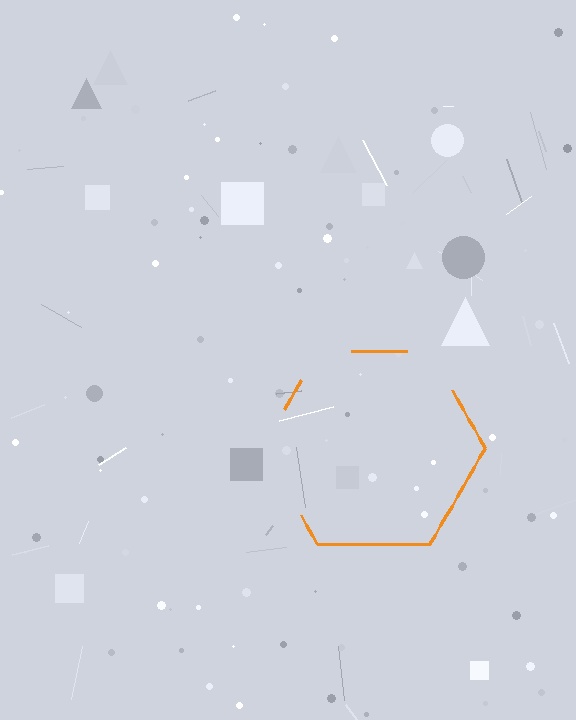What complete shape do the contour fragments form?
The contour fragments form a hexagon.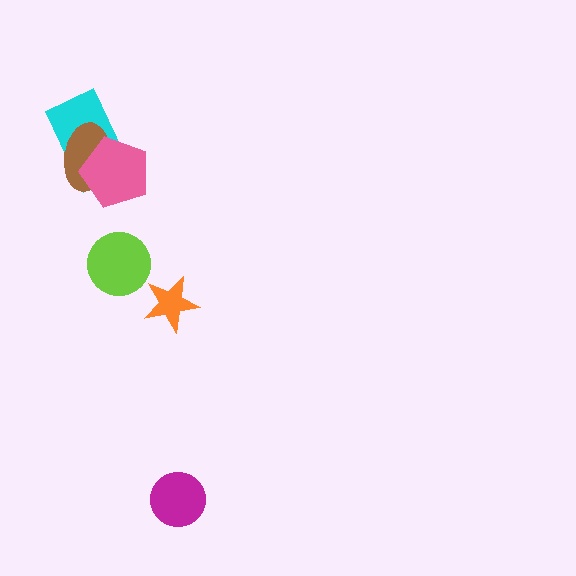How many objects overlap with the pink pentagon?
2 objects overlap with the pink pentagon.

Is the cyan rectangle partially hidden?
Yes, it is partially covered by another shape.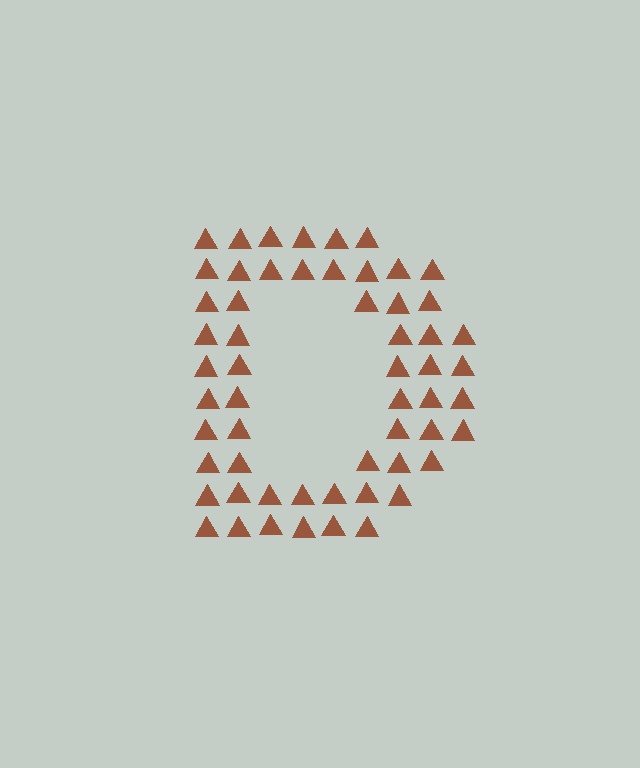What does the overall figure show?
The overall figure shows the letter D.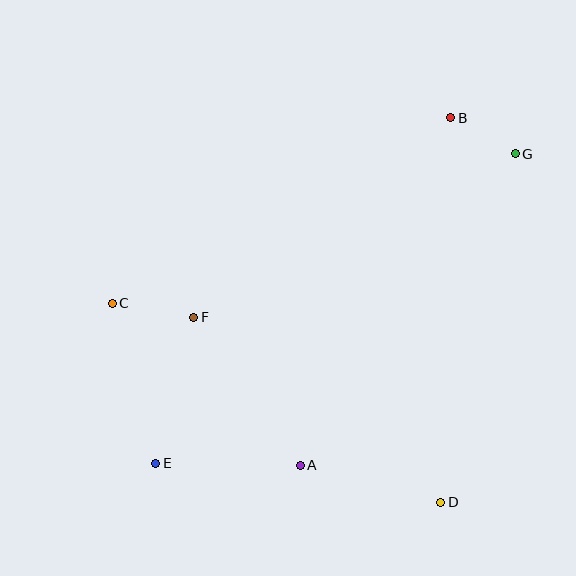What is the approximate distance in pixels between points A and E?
The distance between A and E is approximately 144 pixels.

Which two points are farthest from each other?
Points E and G are farthest from each other.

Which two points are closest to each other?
Points B and G are closest to each other.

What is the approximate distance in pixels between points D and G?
The distance between D and G is approximately 357 pixels.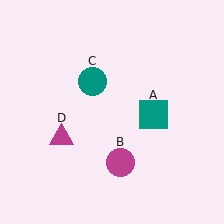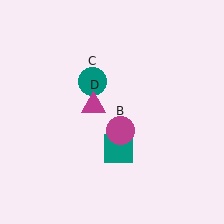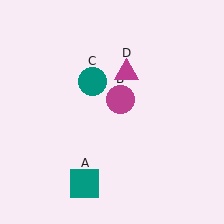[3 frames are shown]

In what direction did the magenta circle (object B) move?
The magenta circle (object B) moved up.